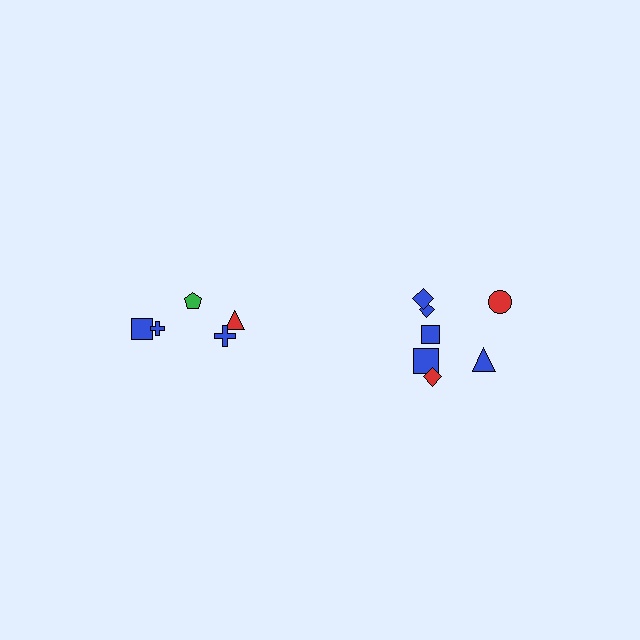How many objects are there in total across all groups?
There are 12 objects.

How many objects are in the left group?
There are 5 objects.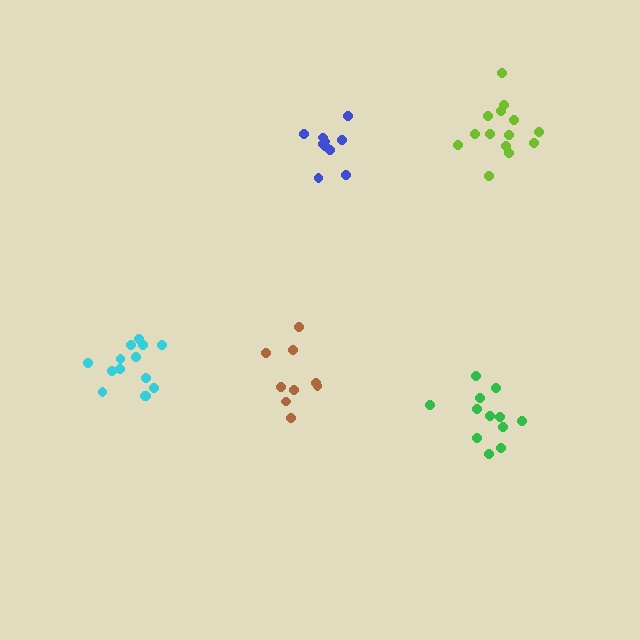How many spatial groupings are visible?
There are 5 spatial groupings.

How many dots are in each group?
Group 1: 10 dots, Group 2: 12 dots, Group 3: 9 dots, Group 4: 14 dots, Group 5: 14 dots (59 total).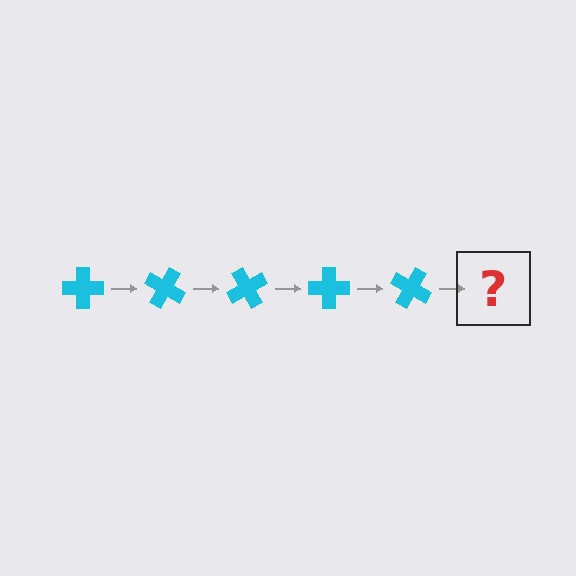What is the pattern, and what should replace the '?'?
The pattern is that the cross rotates 30 degrees each step. The '?' should be a cyan cross rotated 150 degrees.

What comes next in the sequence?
The next element should be a cyan cross rotated 150 degrees.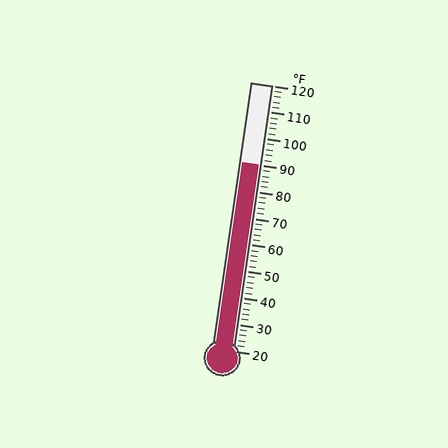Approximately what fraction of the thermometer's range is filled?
The thermometer is filled to approximately 70% of its range.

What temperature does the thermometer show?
The thermometer shows approximately 90°F.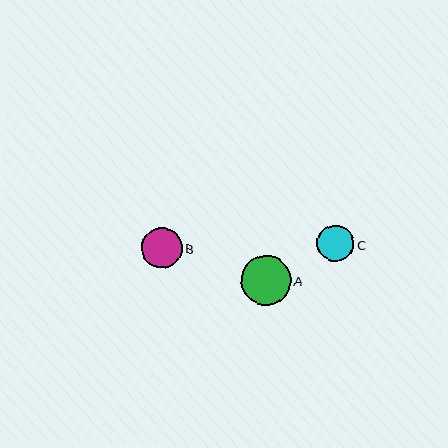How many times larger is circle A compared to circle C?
Circle A is approximately 1.4 times the size of circle C.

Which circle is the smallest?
Circle C is the smallest with a size of approximately 37 pixels.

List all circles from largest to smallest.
From largest to smallest: A, B, C.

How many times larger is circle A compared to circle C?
Circle A is approximately 1.4 times the size of circle C.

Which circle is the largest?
Circle A is the largest with a size of approximately 50 pixels.